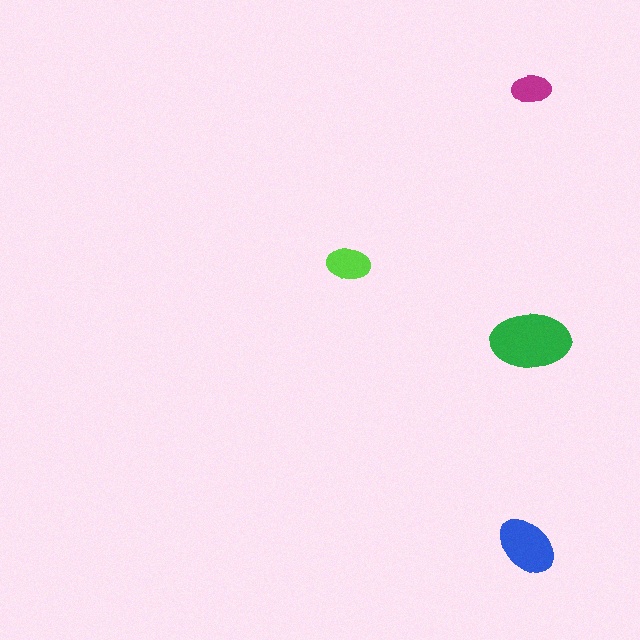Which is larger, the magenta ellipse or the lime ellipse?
The lime one.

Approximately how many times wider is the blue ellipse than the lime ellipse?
About 1.5 times wider.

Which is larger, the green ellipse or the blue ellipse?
The green one.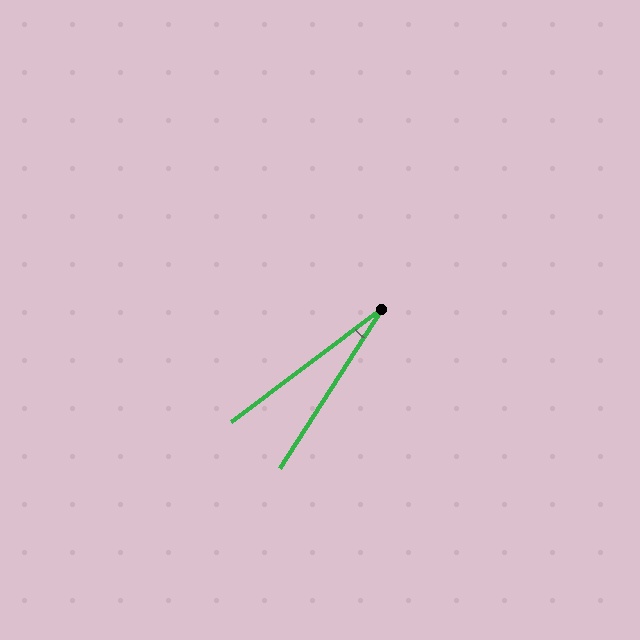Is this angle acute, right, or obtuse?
It is acute.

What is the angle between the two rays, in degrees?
Approximately 20 degrees.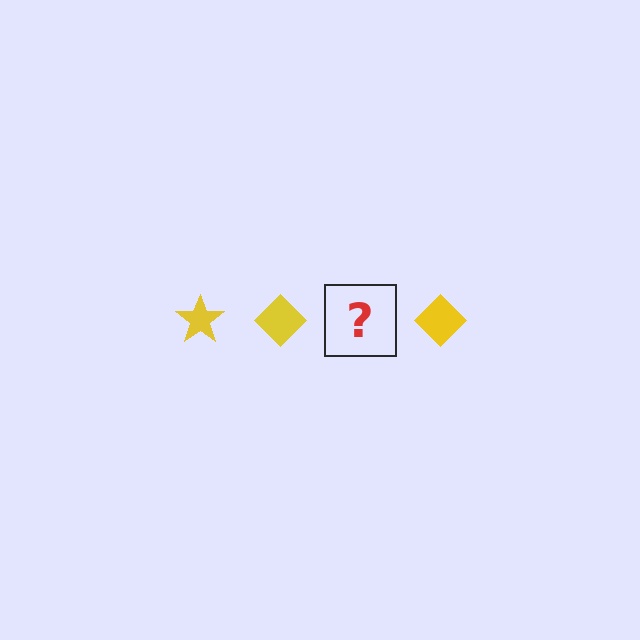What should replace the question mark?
The question mark should be replaced with a yellow star.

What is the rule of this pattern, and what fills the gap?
The rule is that the pattern cycles through star, diamond shapes in yellow. The gap should be filled with a yellow star.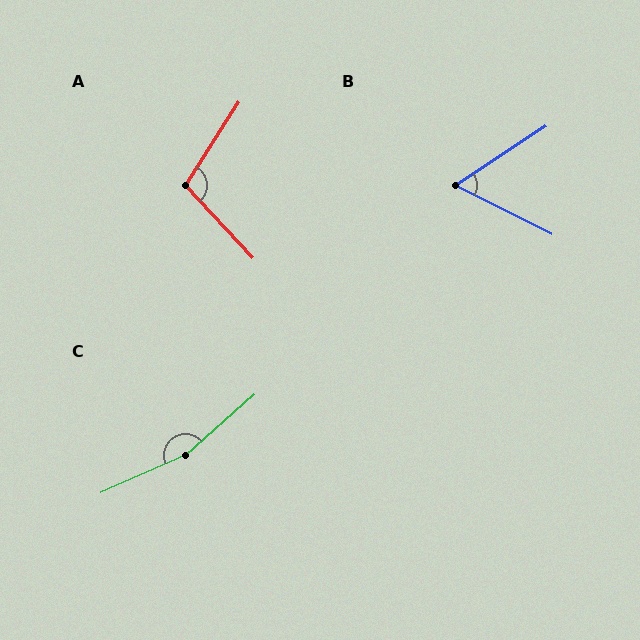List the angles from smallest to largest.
B (60°), A (104°), C (162°).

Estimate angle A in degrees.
Approximately 104 degrees.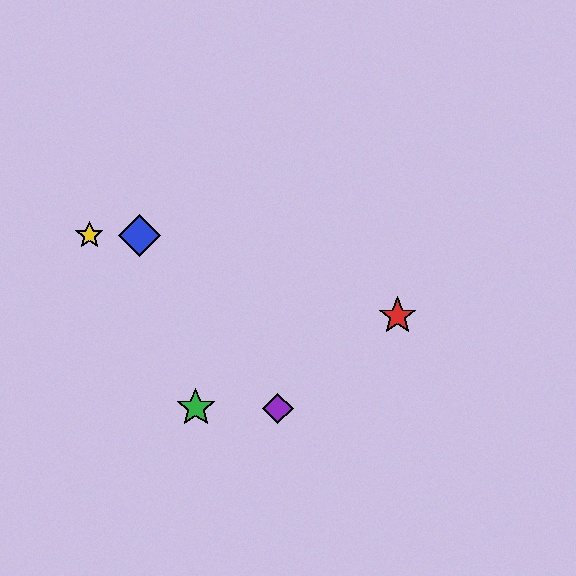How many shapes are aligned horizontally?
2 shapes (the blue diamond, the yellow star) are aligned horizontally.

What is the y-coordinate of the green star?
The green star is at y≈408.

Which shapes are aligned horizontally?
The blue diamond, the yellow star are aligned horizontally.